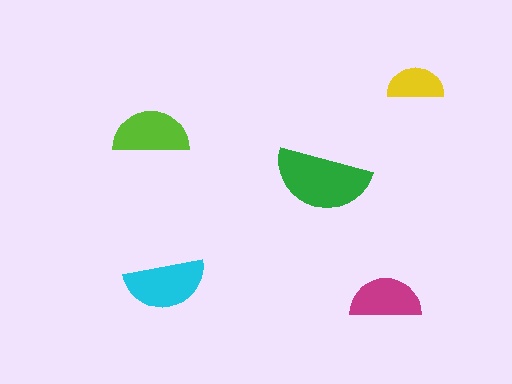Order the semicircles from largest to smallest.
the green one, the cyan one, the lime one, the magenta one, the yellow one.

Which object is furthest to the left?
The lime semicircle is leftmost.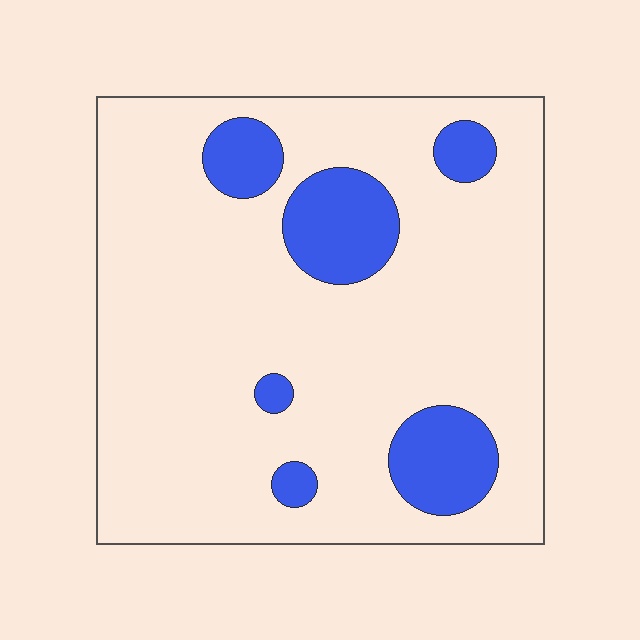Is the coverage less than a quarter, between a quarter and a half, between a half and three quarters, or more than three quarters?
Less than a quarter.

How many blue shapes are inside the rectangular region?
6.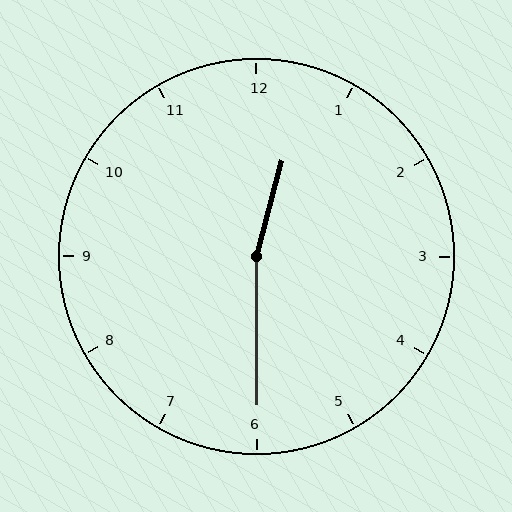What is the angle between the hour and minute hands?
Approximately 165 degrees.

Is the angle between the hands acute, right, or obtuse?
It is obtuse.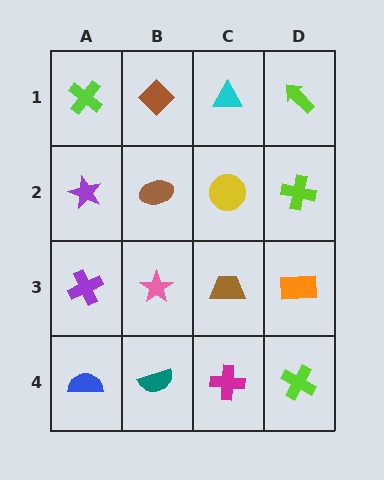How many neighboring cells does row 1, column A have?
2.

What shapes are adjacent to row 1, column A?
A purple star (row 2, column A), a brown diamond (row 1, column B).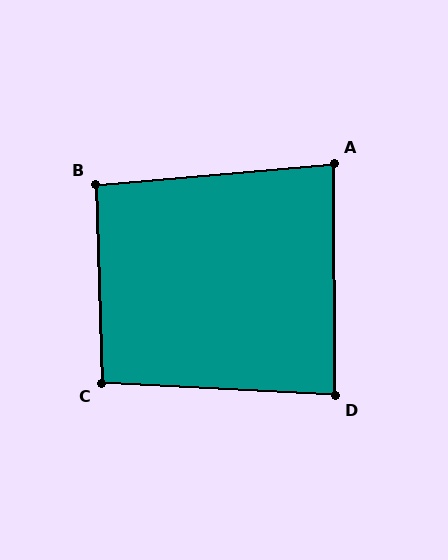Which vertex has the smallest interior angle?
A, at approximately 85 degrees.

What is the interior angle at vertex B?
Approximately 93 degrees (approximately right).